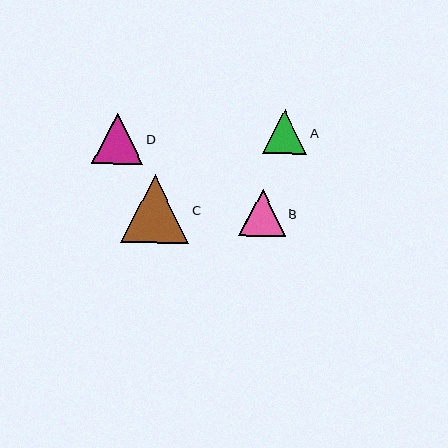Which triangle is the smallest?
Triangle A is the smallest with a size of approximately 44 pixels.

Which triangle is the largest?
Triangle C is the largest with a size of approximately 68 pixels.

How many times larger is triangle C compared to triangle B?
Triangle C is approximately 1.5 times the size of triangle B.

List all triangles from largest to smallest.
From largest to smallest: C, D, B, A.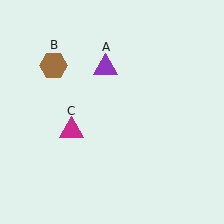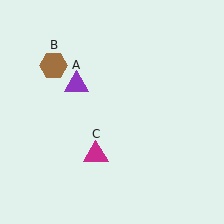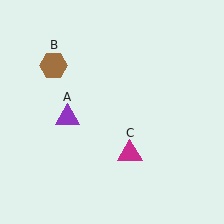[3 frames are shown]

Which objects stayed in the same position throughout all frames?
Brown hexagon (object B) remained stationary.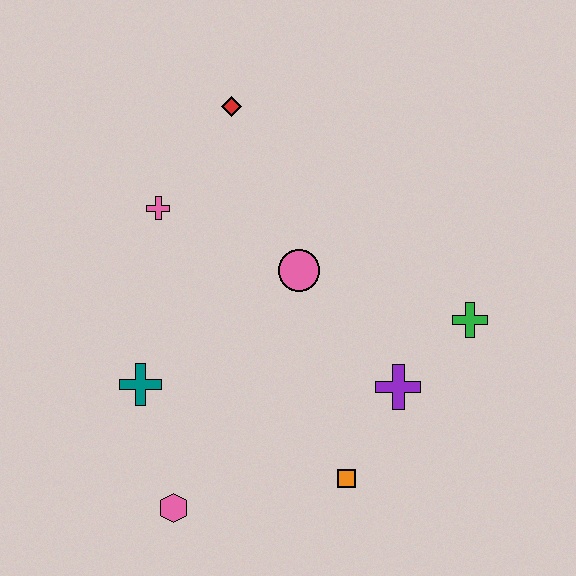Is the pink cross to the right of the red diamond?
No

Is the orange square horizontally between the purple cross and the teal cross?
Yes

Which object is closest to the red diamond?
The pink cross is closest to the red diamond.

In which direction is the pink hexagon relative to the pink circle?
The pink hexagon is below the pink circle.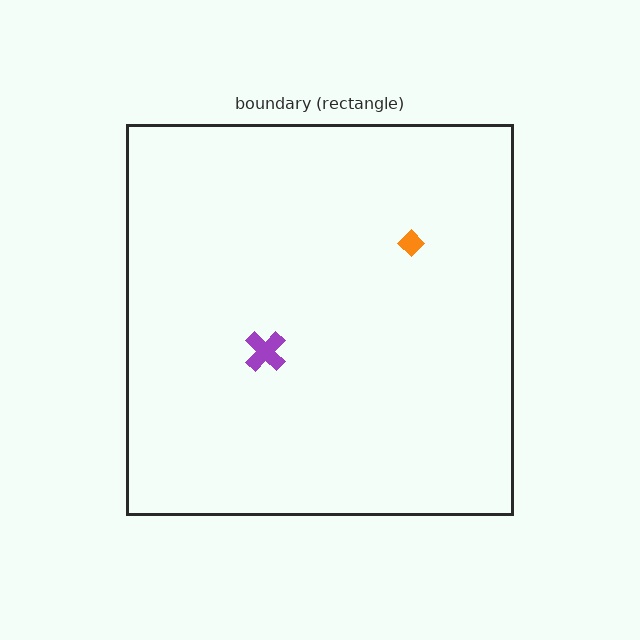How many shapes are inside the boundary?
2 inside, 0 outside.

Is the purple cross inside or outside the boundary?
Inside.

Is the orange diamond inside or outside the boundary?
Inside.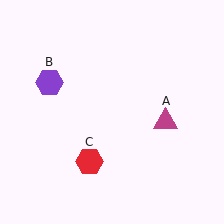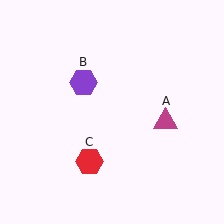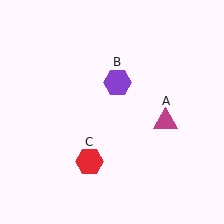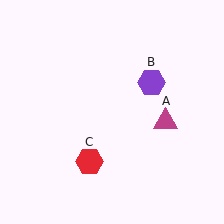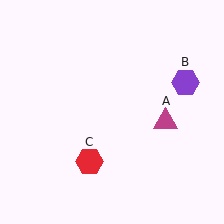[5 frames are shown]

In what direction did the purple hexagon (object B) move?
The purple hexagon (object B) moved right.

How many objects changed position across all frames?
1 object changed position: purple hexagon (object B).